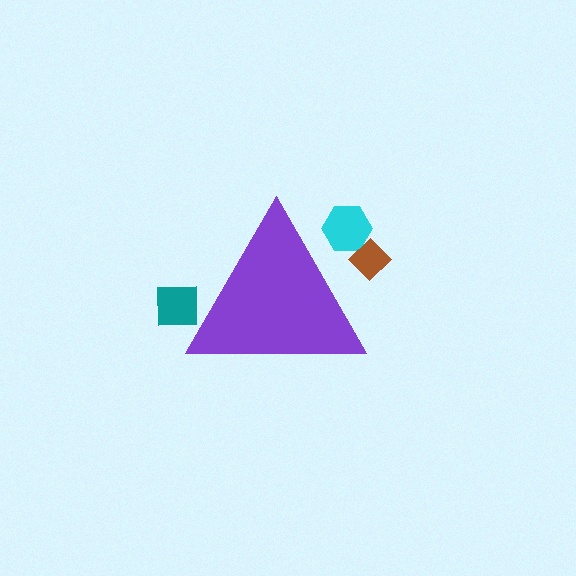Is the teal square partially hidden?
Yes, the teal square is partially hidden behind the purple triangle.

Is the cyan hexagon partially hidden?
Yes, the cyan hexagon is partially hidden behind the purple triangle.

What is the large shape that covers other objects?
A purple triangle.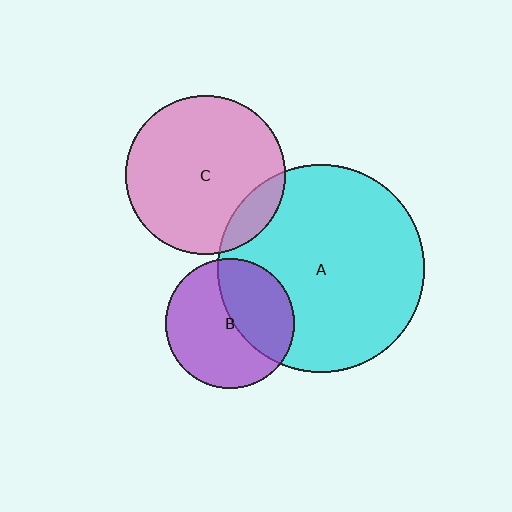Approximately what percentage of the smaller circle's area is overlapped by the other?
Approximately 15%.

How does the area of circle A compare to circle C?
Approximately 1.7 times.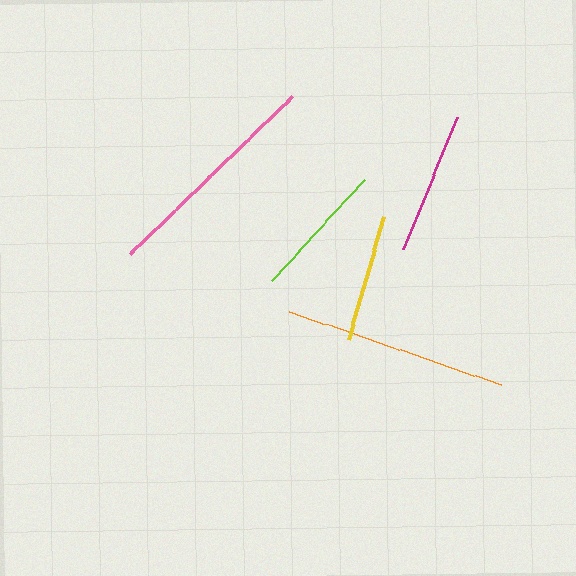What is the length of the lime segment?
The lime segment is approximately 137 pixels long.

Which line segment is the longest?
The pink line is the longest at approximately 227 pixels.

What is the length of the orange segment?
The orange segment is approximately 225 pixels long.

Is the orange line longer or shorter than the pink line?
The pink line is longer than the orange line.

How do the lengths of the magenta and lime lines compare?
The magenta and lime lines are approximately the same length.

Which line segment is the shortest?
The yellow line is the shortest at approximately 129 pixels.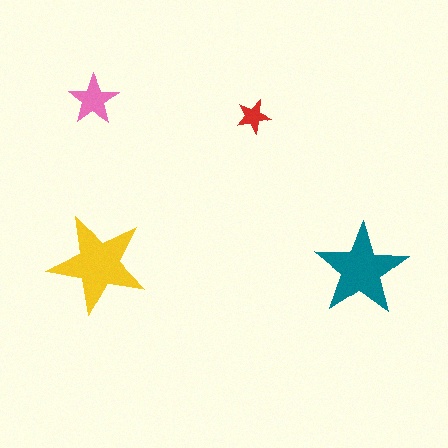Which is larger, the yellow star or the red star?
The yellow one.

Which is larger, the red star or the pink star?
The pink one.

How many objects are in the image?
There are 4 objects in the image.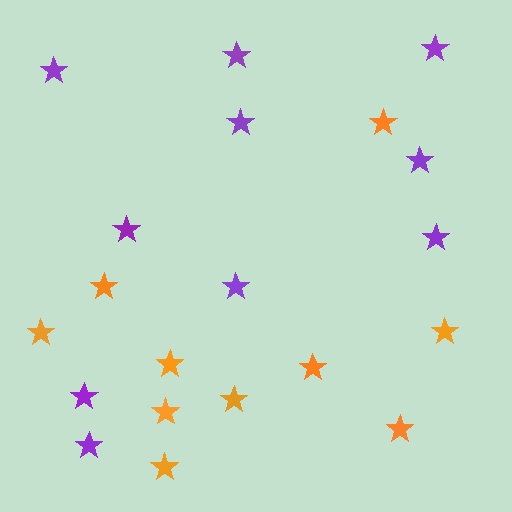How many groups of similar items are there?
There are 2 groups: one group of purple stars (10) and one group of orange stars (10).